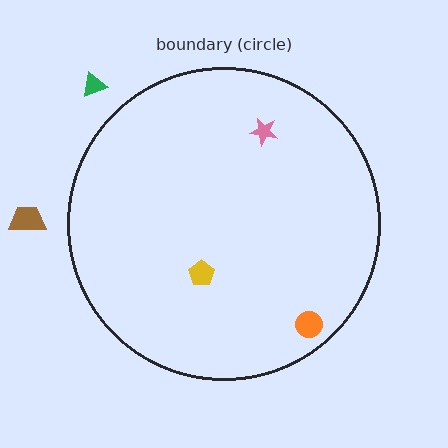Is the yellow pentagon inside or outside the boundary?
Inside.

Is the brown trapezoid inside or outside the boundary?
Outside.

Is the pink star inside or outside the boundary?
Inside.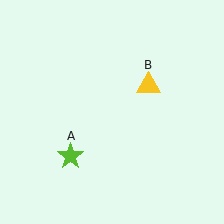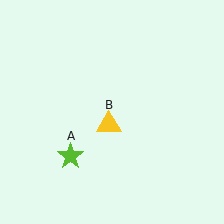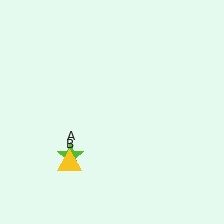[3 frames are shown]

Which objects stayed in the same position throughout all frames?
Lime star (object A) remained stationary.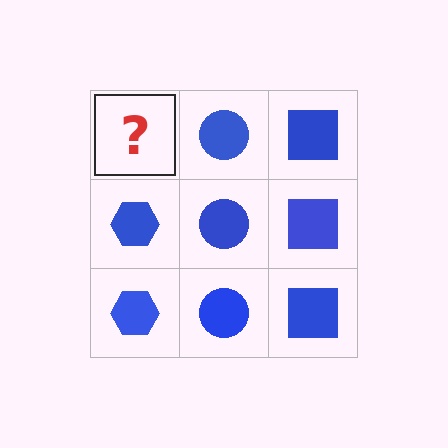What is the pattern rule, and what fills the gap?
The rule is that each column has a consistent shape. The gap should be filled with a blue hexagon.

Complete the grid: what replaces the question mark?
The question mark should be replaced with a blue hexagon.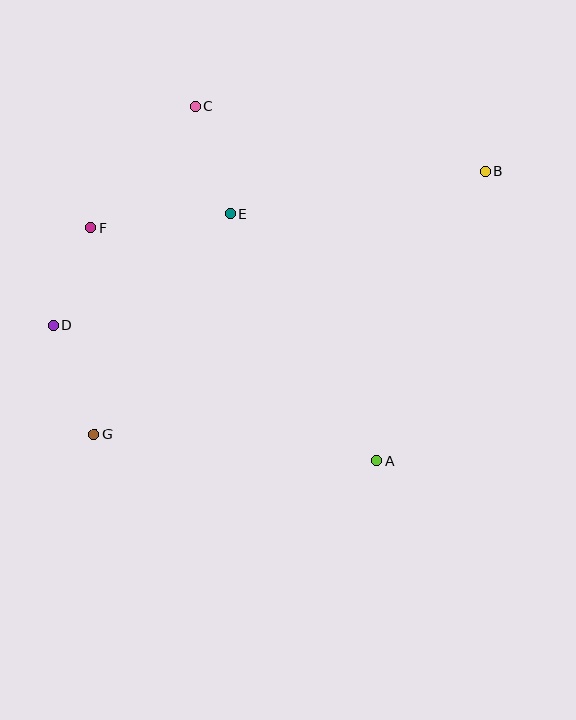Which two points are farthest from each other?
Points B and G are farthest from each other.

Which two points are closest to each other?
Points D and F are closest to each other.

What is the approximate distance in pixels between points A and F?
The distance between A and F is approximately 369 pixels.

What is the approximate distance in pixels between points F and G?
The distance between F and G is approximately 207 pixels.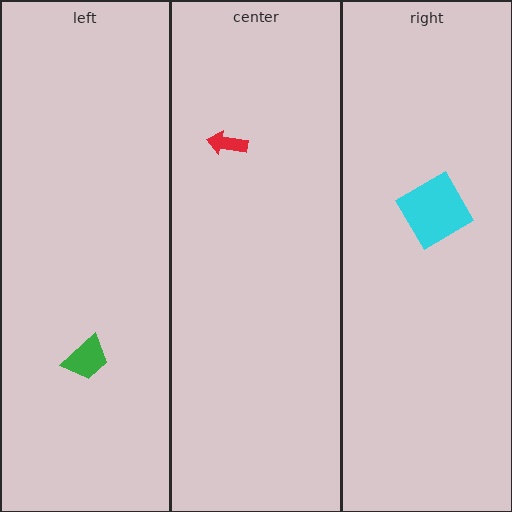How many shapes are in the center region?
1.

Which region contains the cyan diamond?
The right region.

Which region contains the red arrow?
The center region.